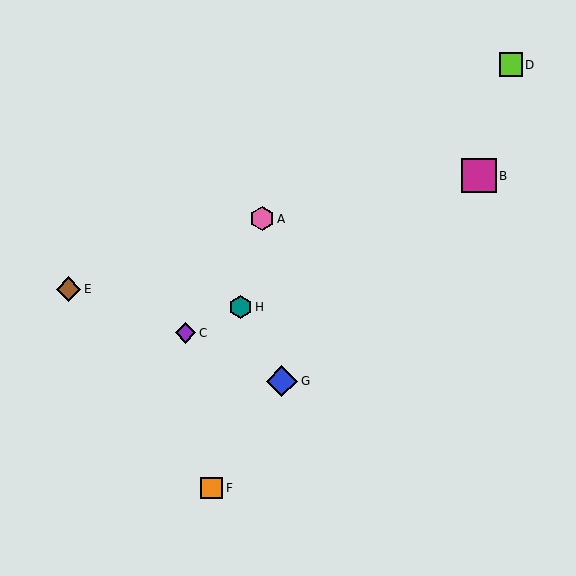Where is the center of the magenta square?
The center of the magenta square is at (479, 176).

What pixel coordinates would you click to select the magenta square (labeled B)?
Click at (479, 176) to select the magenta square B.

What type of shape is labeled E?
Shape E is a brown diamond.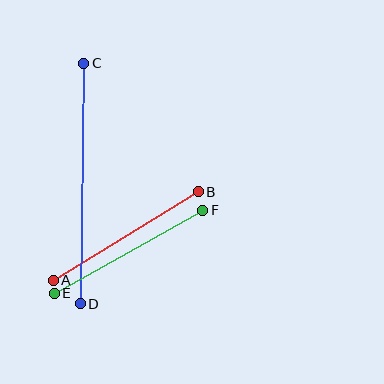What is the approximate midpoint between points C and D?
The midpoint is at approximately (82, 184) pixels.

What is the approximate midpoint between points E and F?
The midpoint is at approximately (128, 252) pixels.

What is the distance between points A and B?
The distance is approximately 170 pixels.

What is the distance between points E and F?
The distance is approximately 170 pixels.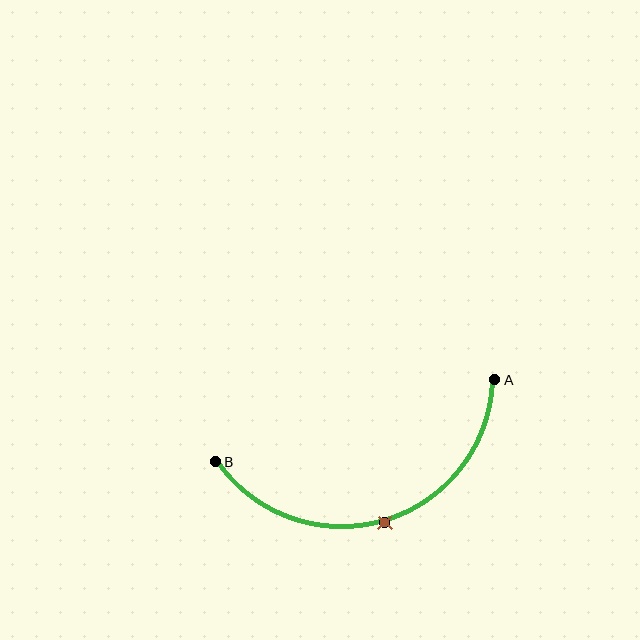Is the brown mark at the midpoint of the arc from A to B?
Yes. The brown mark lies on the arc at equal arc-length from both A and B — it is the arc midpoint.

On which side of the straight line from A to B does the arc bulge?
The arc bulges below the straight line connecting A and B.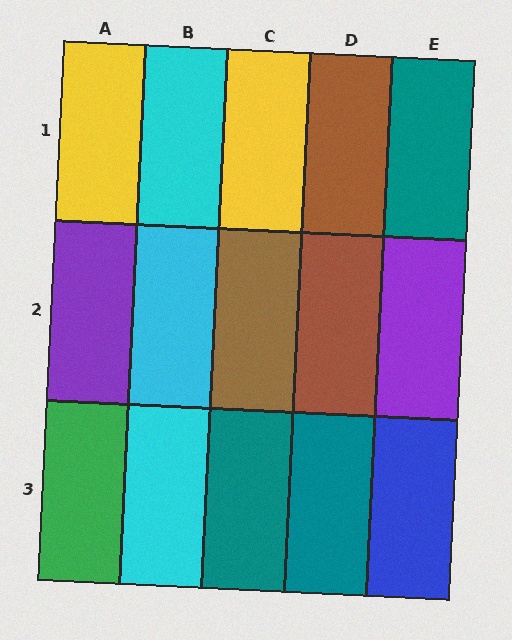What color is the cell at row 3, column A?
Green.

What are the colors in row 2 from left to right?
Purple, cyan, brown, brown, purple.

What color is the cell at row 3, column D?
Teal.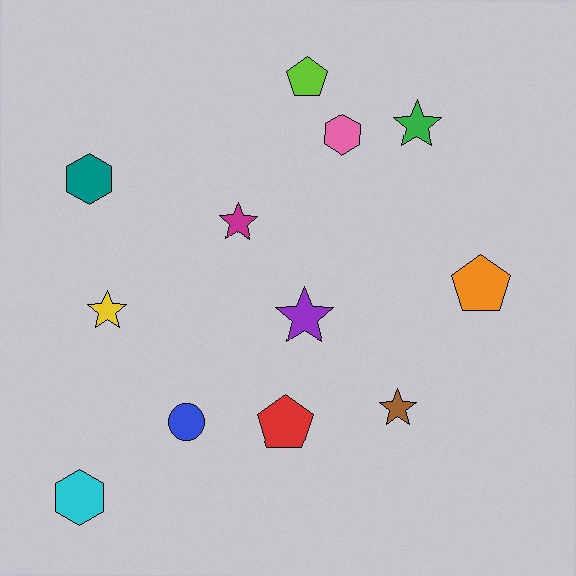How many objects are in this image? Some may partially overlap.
There are 12 objects.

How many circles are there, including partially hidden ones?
There is 1 circle.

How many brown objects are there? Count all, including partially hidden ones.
There is 1 brown object.